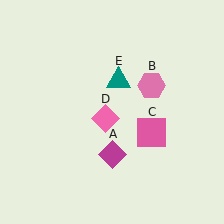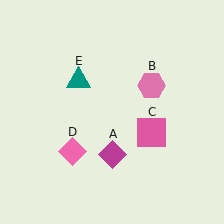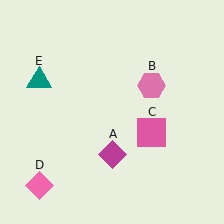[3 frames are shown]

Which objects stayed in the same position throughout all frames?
Magenta diamond (object A) and pink hexagon (object B) and pink square (object C) remained stationary.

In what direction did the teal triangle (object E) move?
The teal triangle (object E) moved left.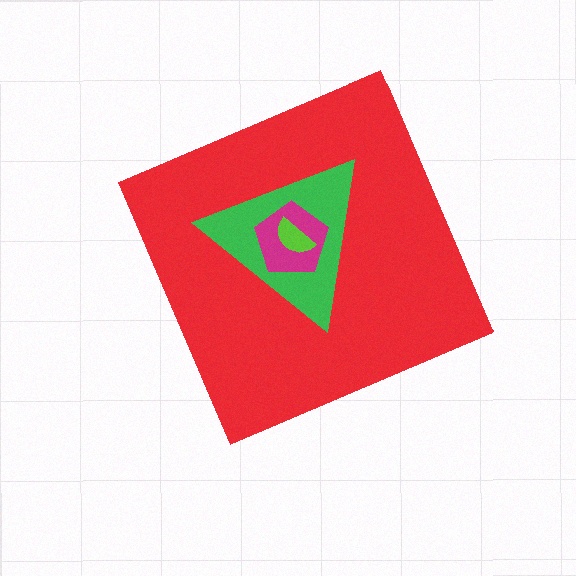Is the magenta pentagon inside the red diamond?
Yes.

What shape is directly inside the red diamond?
The green triangle.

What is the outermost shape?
The red diamond.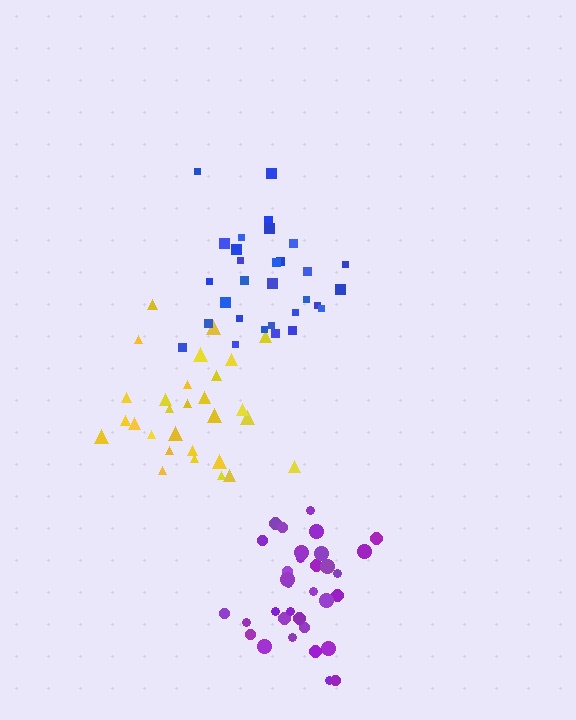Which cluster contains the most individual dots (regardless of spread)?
Purple (33).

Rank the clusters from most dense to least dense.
purple, blue, yellow.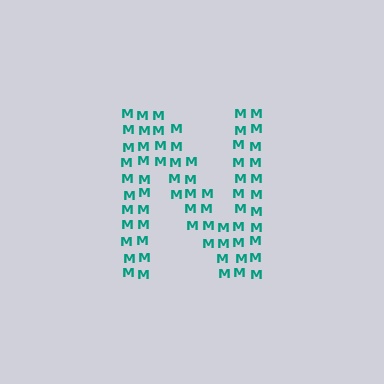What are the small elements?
The small elements are letter M's.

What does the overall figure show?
The overall figure shows the letter N.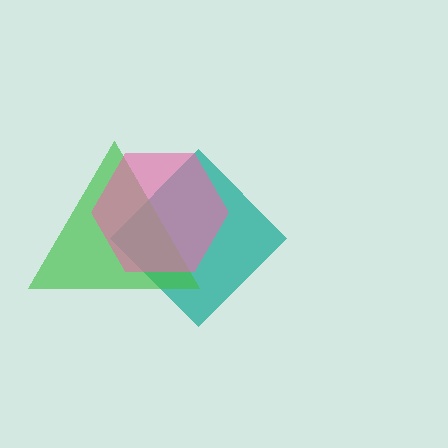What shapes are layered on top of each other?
The layered shapes are: a teal diamond, a green triangle, a pink hexagon.